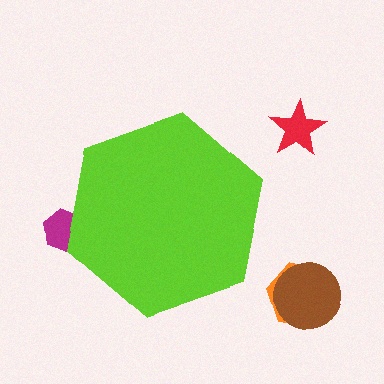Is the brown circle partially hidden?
No, the brown circle is fully visible.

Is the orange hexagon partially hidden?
No, the orange hexagon is fully visible.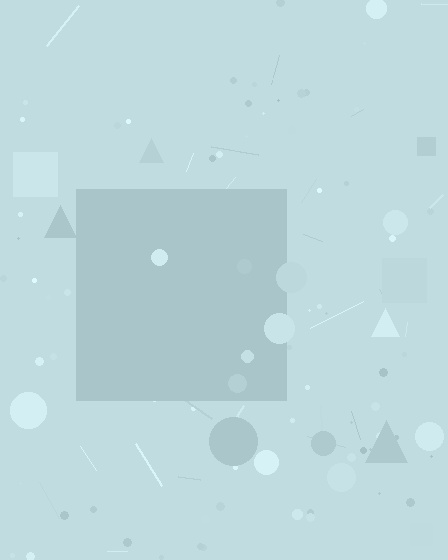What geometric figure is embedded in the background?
A square is embedded in the background.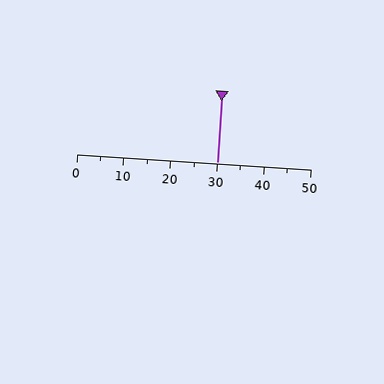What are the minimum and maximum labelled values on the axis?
The axis runs from 0 to 50.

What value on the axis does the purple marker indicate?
The marker indicates approximately 30.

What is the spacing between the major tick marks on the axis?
The major ticks are spaced 10 apart.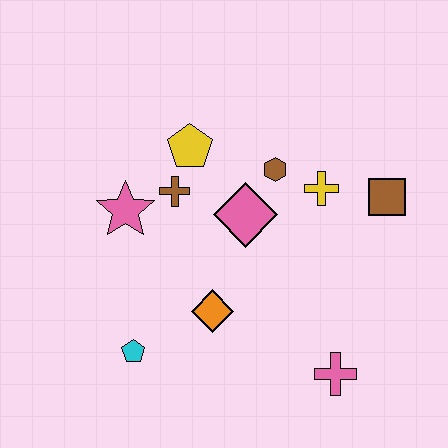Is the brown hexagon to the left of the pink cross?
Yes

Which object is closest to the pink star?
The brown cross is closest to the pink star.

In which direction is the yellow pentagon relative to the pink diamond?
The yellow pentagon is above the pink diamond.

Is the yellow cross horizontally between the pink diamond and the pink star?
No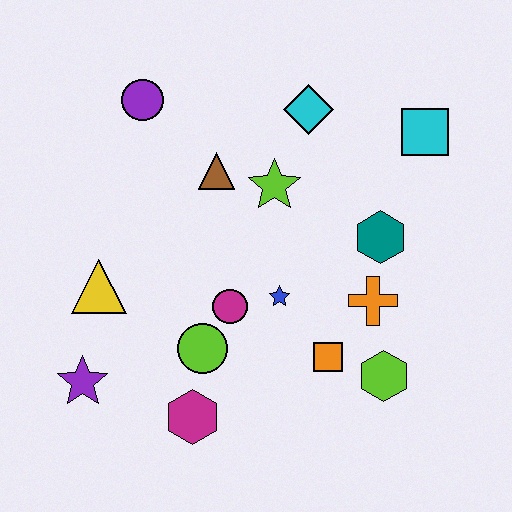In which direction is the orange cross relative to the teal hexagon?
The orange cross is below the teal hexagon.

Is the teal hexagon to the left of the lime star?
No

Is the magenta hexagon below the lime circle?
Yes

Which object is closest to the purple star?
The yellow triangle is closest to the purple star.